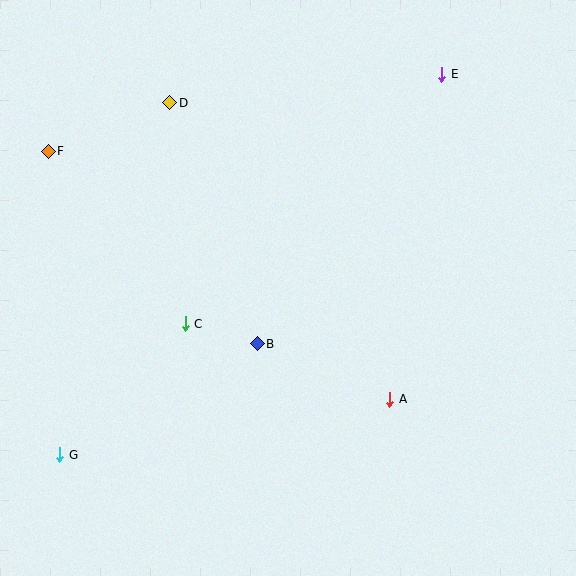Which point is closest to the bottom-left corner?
Point G is closest to the bottom-left corner.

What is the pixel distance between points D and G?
The distance between D and G is 369 pixels.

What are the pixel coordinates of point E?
Point E is at (442, 74).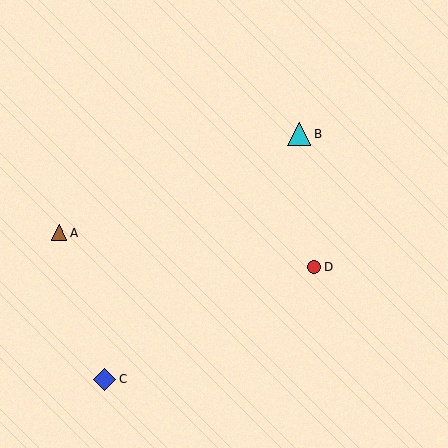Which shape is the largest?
The cyan triangle (labeled B) is the largest.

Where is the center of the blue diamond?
The center of the blue diamond is at (105, 379).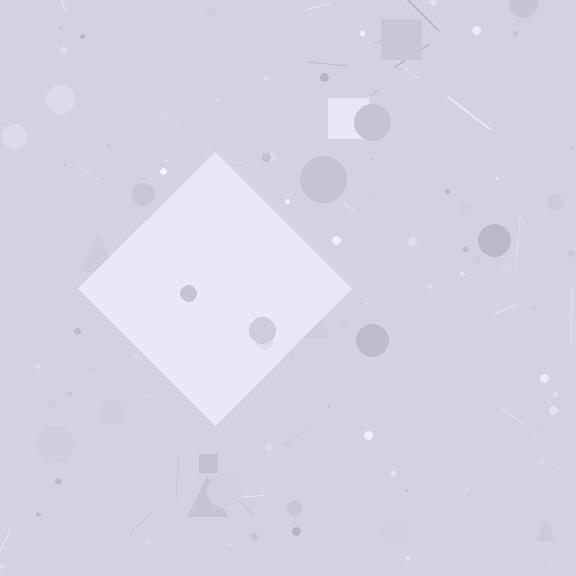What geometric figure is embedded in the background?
A diamond is embedded in the background.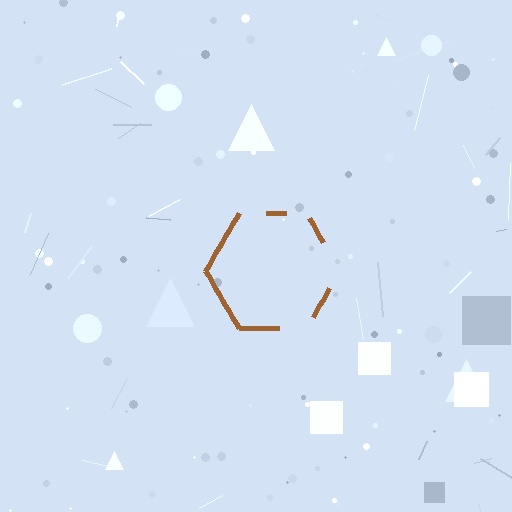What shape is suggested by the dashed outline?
The dashed outline suggests a hexagon.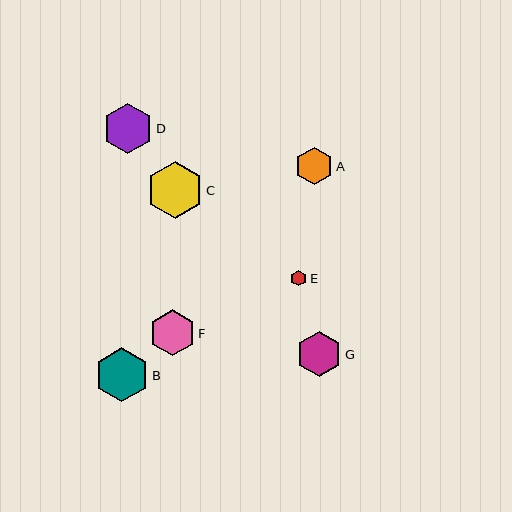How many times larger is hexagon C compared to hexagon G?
Hexagon C is approximately 1.3 times the size of hexagon G.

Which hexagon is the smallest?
Hexagon E is the smallest with a size of approximately 16 pixels.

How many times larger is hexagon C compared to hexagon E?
Hexagon C is approximately 3.6 times the size of hexagon E.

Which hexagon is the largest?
Hexagon C is the largest with a size of approximately 57 pixels.